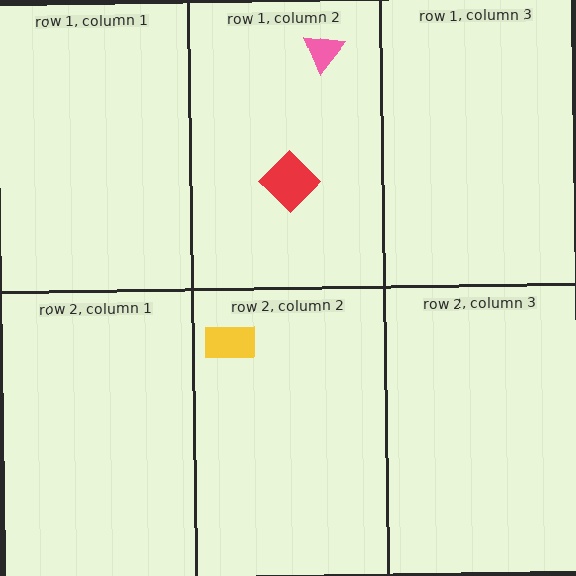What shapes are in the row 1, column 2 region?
The pink triangle, the red diamond.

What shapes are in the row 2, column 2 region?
The yellow rectangle.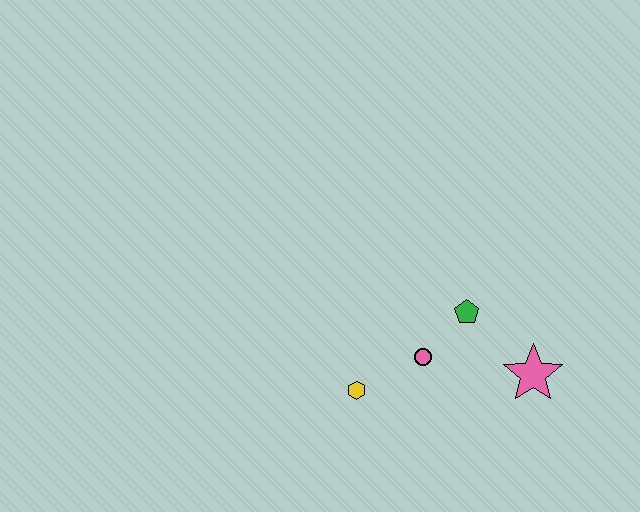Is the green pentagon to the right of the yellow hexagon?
Yes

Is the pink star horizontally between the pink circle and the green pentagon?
No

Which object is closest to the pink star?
The green pentagon is closest to the pink star.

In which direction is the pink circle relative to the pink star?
The pink circle is to the left of the pink star.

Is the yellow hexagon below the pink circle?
Yes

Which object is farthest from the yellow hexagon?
The pink star is farthest from the yellow hexagon.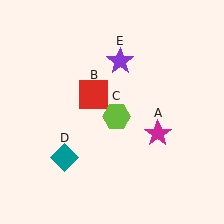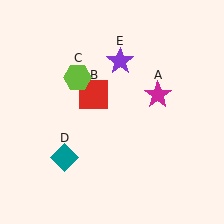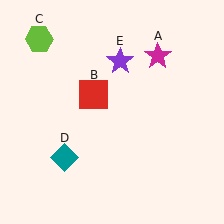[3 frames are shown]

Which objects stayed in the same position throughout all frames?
Red square (object B) and teal diamond (object D) and purple star (object E) remained stationary.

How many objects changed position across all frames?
2 objects changed position: magenta star (object A), lime hexagon (object C).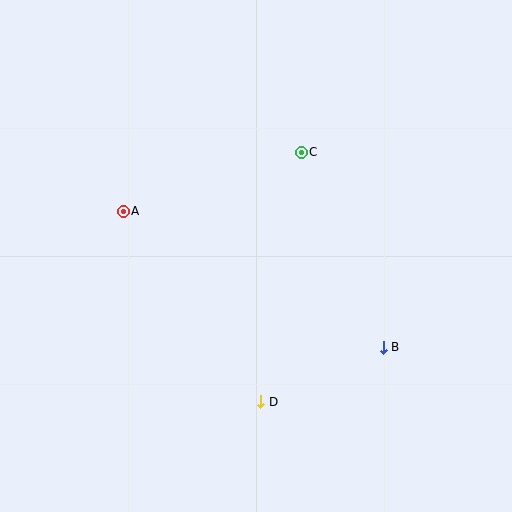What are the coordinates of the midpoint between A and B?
The midpoint between A and B is at (253, 279).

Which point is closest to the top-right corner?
Point C is closest to the top-right corner.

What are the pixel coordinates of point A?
Point A is at (123, 212).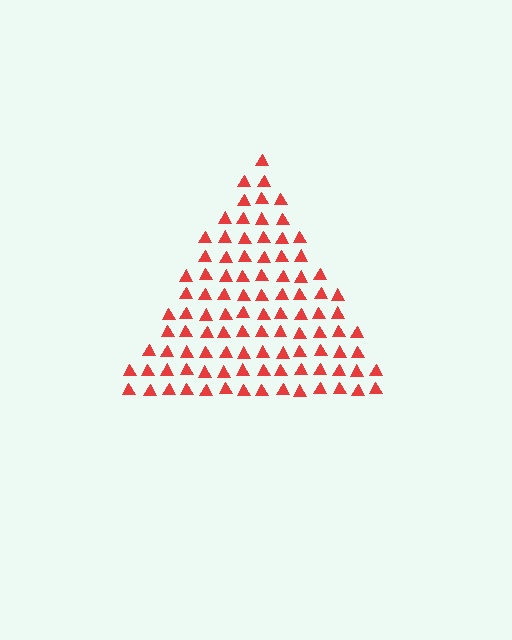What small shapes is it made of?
It is made of small triangles.